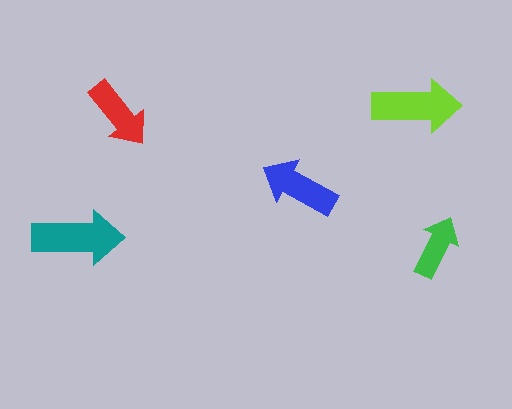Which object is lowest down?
The green arrow is bottommost.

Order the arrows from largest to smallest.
the teal one, the lime one, the blue one, the red one, the green one.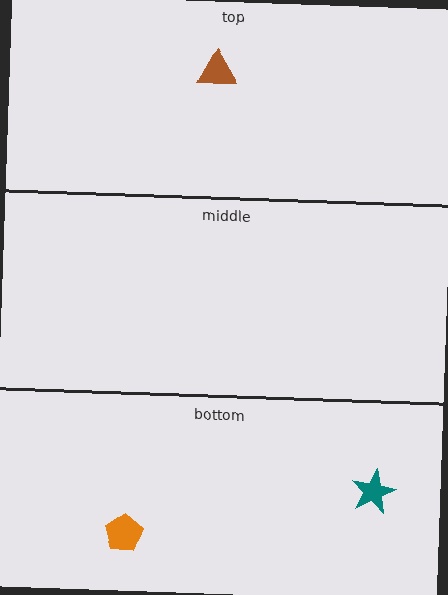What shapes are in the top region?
The brown triangle.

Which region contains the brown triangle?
The top region.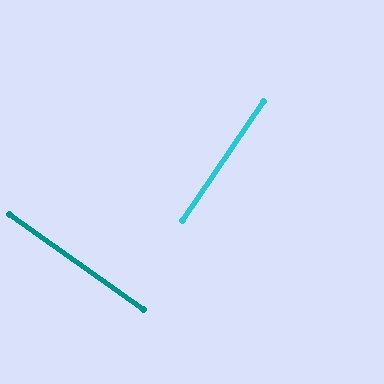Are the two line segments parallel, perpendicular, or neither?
Perpendicular — they meet at approximately 89°.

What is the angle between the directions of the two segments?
Approximately 89 degrees.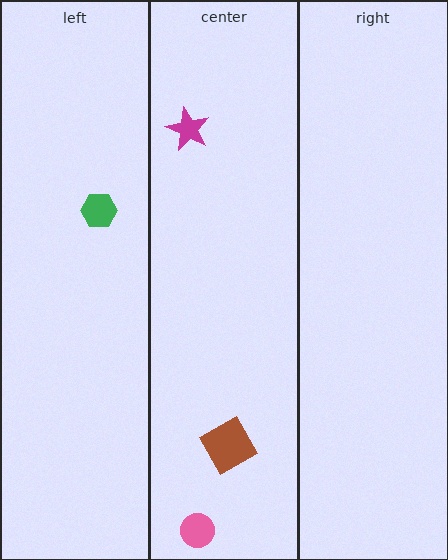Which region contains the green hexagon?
The left region.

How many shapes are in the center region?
3.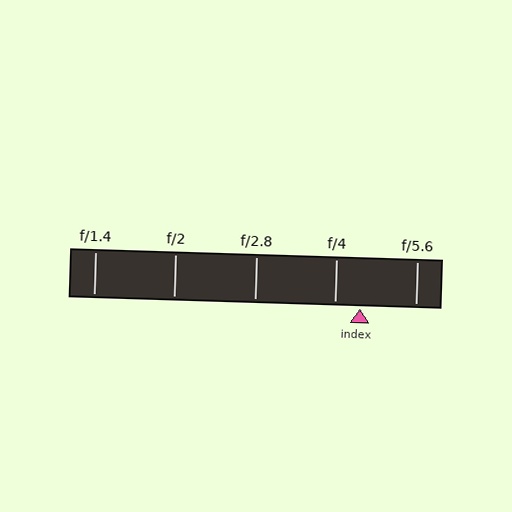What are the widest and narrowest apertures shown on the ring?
The widest aperture shown is f/1.4 and the narrowest is f/5.6.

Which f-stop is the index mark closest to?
The index mark is closest to f/4.